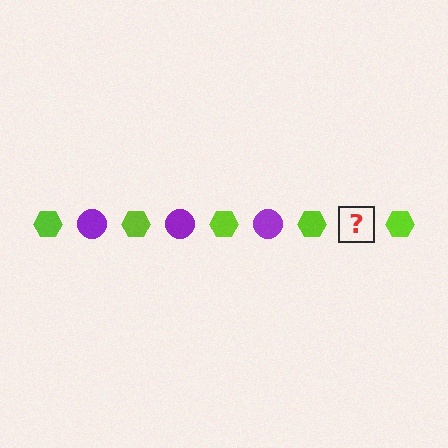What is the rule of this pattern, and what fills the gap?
The rule is that the pattern alternates between lime hexagon and purple circle. The gap should be filled with a purple circle.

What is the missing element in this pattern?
The missing element is a purple circle.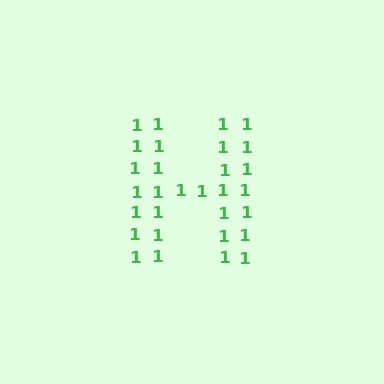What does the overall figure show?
The overall figure shows the letter H.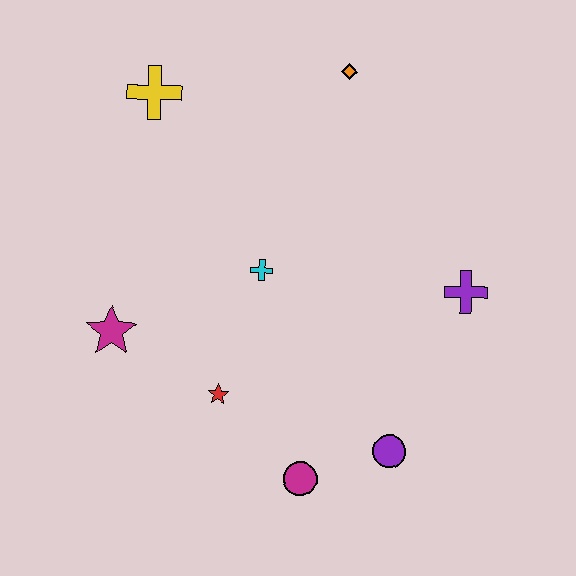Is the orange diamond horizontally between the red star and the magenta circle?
No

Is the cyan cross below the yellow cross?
Yes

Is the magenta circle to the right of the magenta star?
Yes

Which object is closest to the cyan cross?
The red star is closest to the cyan cross.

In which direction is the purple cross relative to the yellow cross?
The purple cross is to the right of the yellow cross.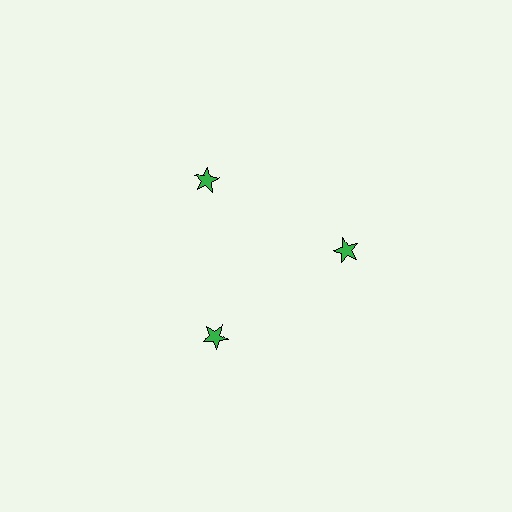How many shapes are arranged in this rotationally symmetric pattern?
There are 3 shapes, arranged in 3 groups of 1.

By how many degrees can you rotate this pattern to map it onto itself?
The pattern maps onto itself every 120 degrees of rotation.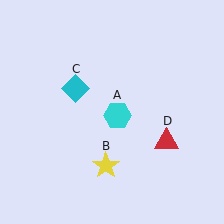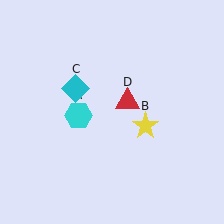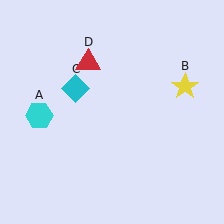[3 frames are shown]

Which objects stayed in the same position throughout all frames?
Cyan diamond (object C) remained stationary.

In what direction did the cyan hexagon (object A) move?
The cyan hexagon (object A) moved left.